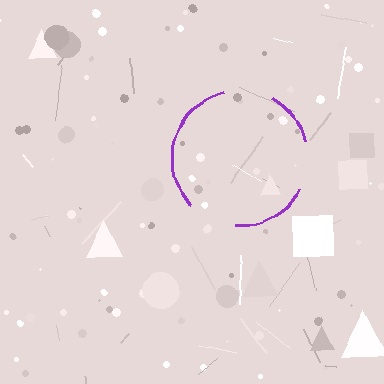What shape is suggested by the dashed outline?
The dashed outline suggests a circle.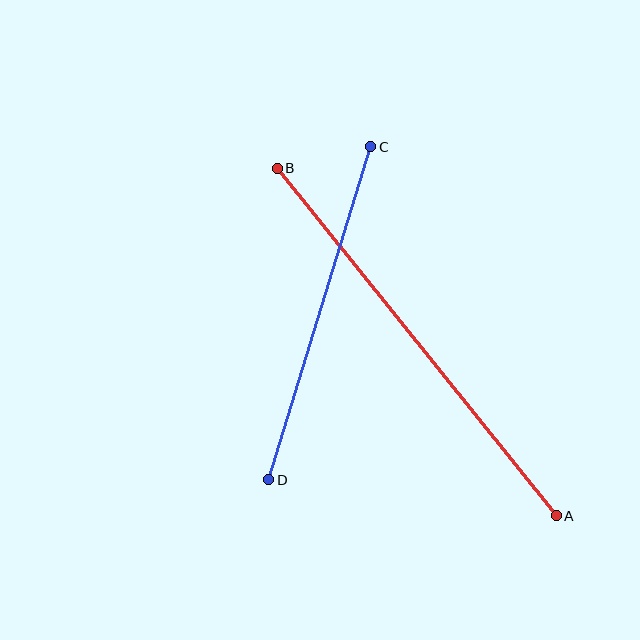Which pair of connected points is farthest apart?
Points A and B are farthest apart.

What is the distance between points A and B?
The distance is approximately 446 pixels.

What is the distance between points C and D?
The distance is approximately 348 pixels.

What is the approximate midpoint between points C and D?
The midpoint is at approximately (320, 313) pixels.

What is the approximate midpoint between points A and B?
The midpoint is at approximately (417, 342) pixels.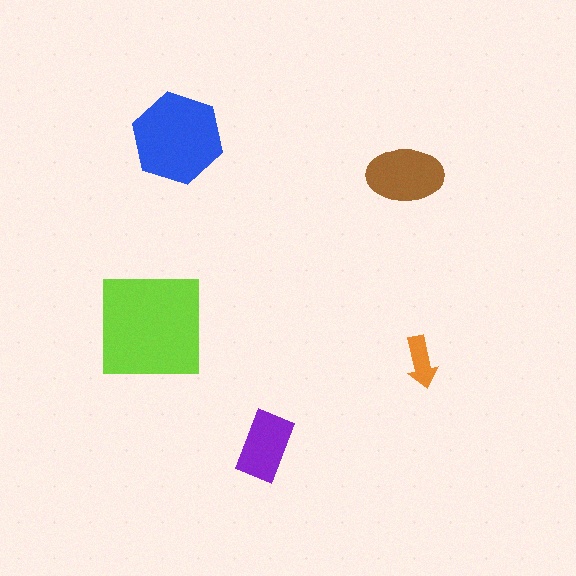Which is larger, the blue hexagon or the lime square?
The lime square.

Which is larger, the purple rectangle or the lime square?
The lime square.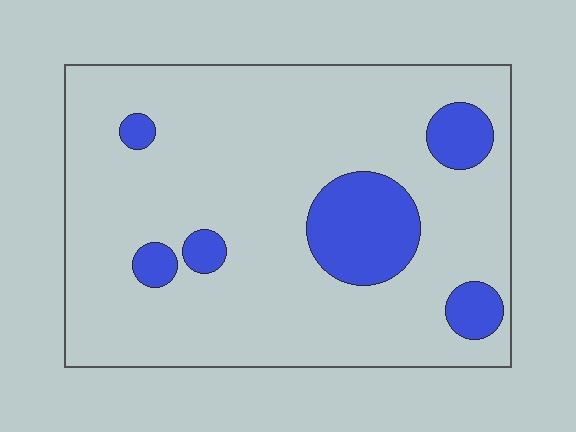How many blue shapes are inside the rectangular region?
6.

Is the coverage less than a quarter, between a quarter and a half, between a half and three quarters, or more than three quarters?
Less than a quarter.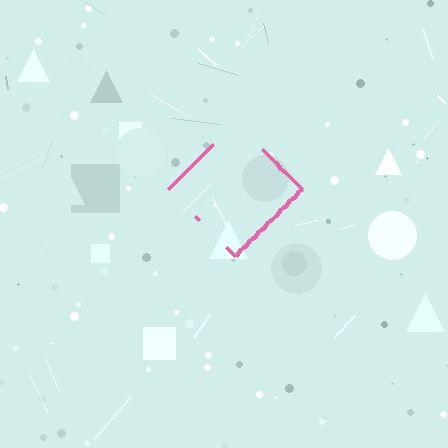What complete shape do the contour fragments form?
The contour fragments form a diamond.